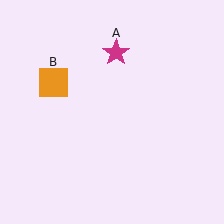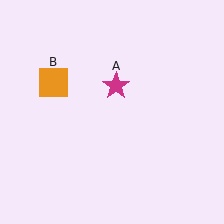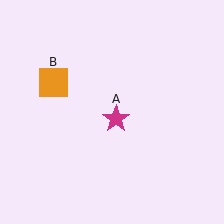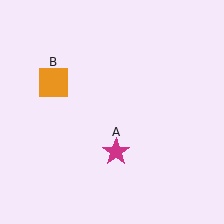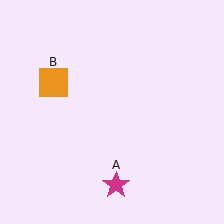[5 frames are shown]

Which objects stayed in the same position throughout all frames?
Orange square (object B) remained stationary.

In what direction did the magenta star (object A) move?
The magenta star (object A) moved down.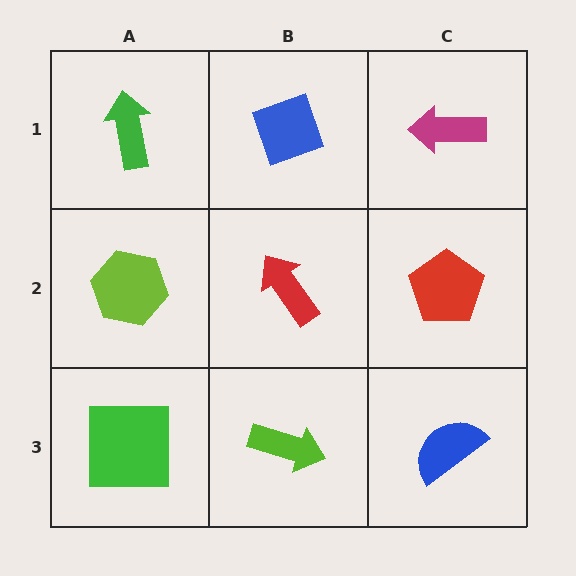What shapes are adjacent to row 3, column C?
A red pentagon (row 2, column C), a lime arrow (row 3, column B).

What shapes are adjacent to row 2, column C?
A magenta arrow (row 1, column C), a blue semicircle (row 3, column C), a red arrow (row 2, column B).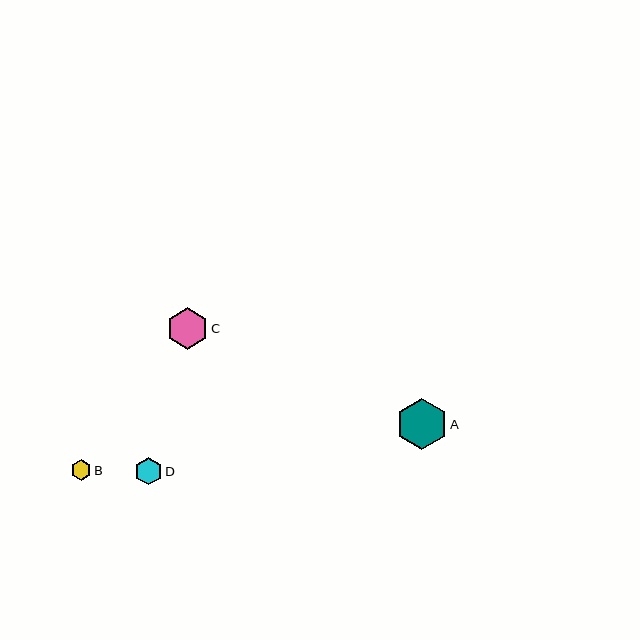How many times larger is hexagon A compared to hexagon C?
Hexagon A is approximately 1.2 times the size of hexagon C.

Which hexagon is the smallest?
Hexagon B is the smallest with a size of approximately 20 pixels.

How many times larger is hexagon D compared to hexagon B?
Hexagon D is approximately 1.3 times the size of hexagon B.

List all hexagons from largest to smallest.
From largest to smallest: A, C, D, B.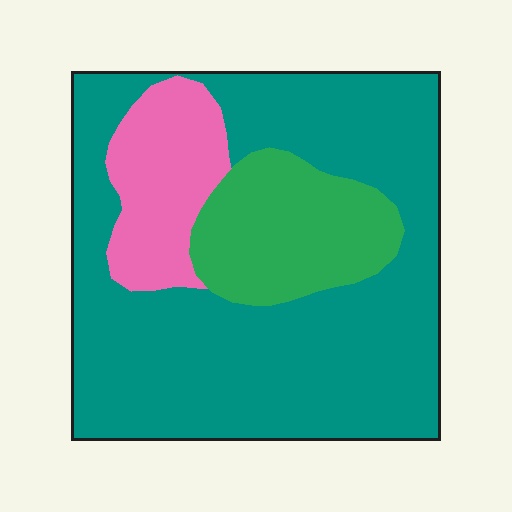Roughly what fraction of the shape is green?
Green covers 18% of the shape.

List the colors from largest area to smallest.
From largest to smallest: teal, green, pink.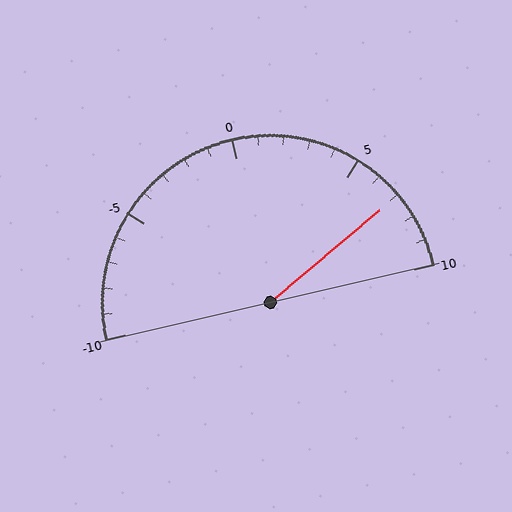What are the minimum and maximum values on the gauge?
The gauge ranges from -10 to 10.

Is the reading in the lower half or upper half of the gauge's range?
The reading is in the upper half of the range (-10 to 10).